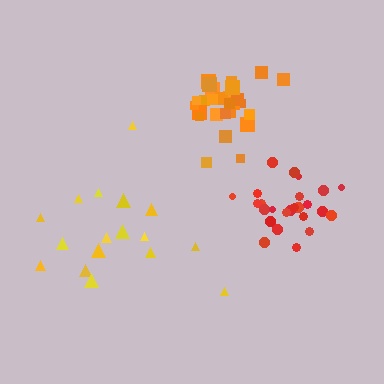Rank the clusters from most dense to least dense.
orange, red, yellow.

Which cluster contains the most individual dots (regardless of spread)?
Orange (28).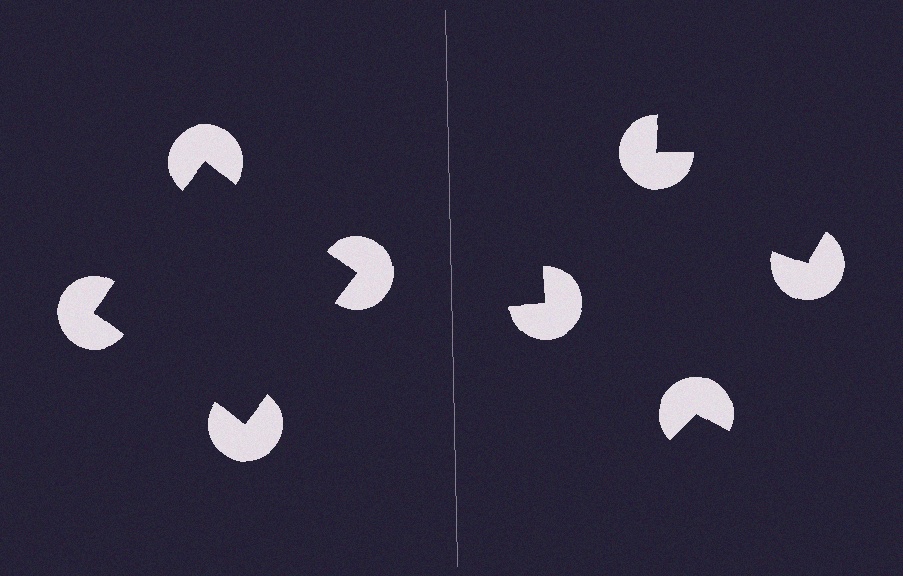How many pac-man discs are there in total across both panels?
8 — 4 on each side.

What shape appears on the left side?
An illusory square.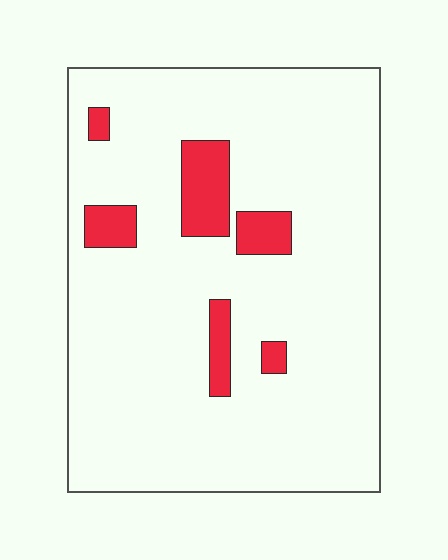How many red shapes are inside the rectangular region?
6.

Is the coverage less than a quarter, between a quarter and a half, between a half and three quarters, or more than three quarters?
Less than a quarter.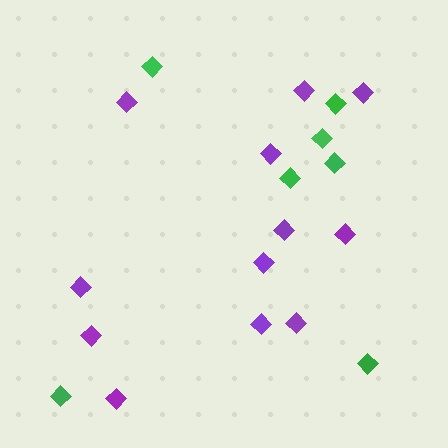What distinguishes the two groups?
There are 2 groups: one group of purple diamonds (12) and one group of green diamonds (7).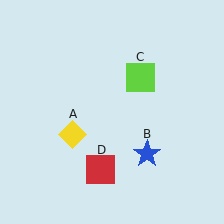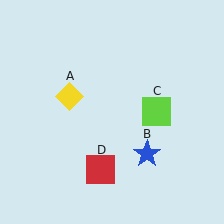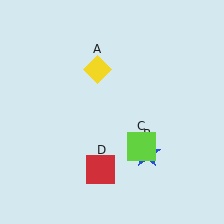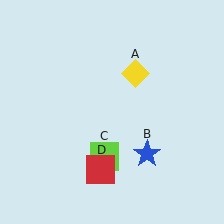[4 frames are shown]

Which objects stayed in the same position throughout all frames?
Blue star (object B) and red square (object D) remained stationary.